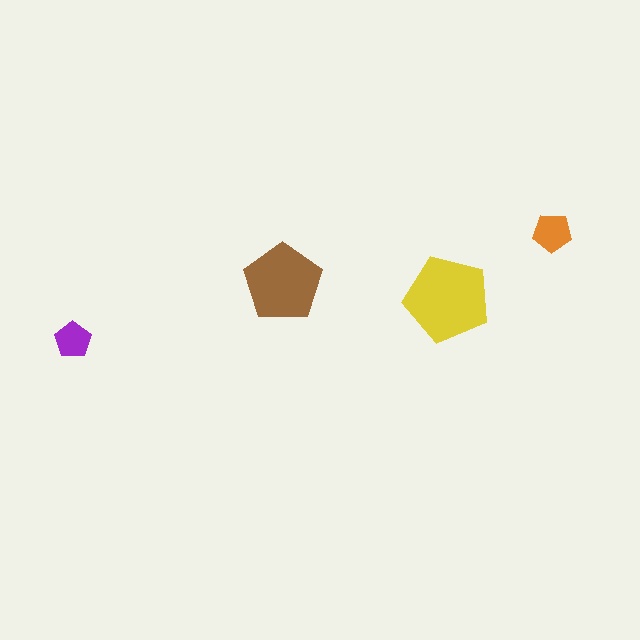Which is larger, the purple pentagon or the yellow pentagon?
The yellow one.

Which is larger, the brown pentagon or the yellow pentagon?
The yellow one.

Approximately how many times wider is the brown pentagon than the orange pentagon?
About 2 times wider.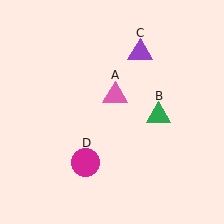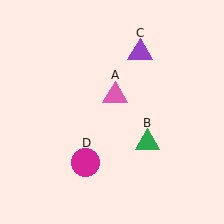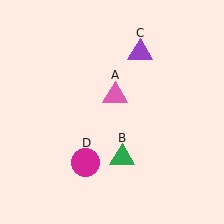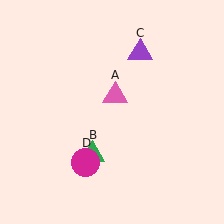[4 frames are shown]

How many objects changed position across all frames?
1 object changed position: green triangle (object B).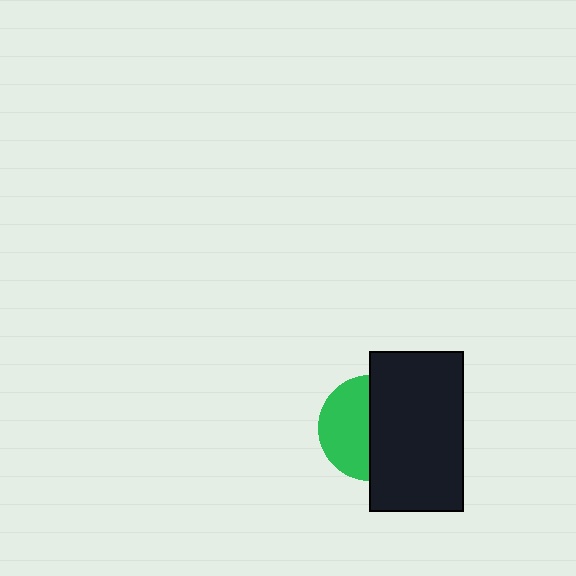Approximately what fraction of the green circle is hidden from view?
Roughly 51% of the green circle is hidden behind the black rectangle.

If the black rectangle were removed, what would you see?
You would see the complete green circle.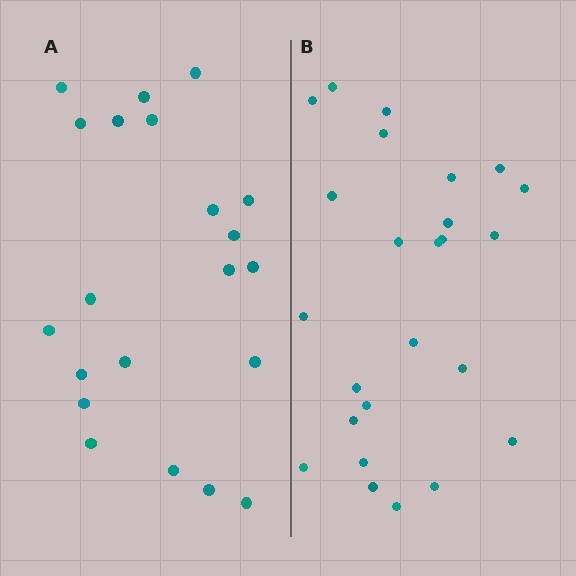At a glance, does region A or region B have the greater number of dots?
Region B (the right region) has more dots.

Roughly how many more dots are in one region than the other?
Region B has about 4 more dots than region A.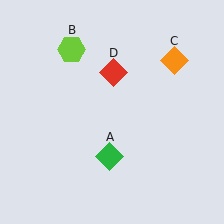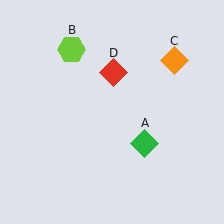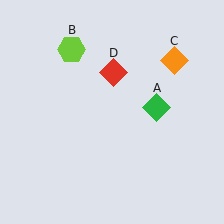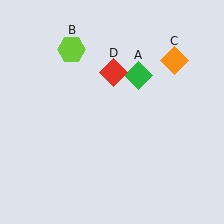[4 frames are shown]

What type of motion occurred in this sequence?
The green diamond (object A) rotated counterclockwise around the center of the scene.